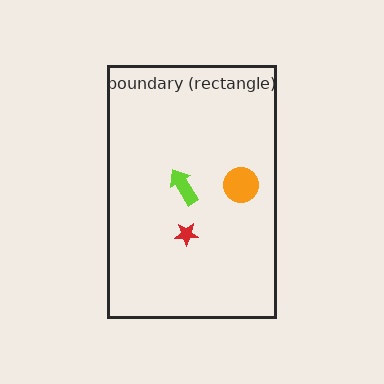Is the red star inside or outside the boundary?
Inside.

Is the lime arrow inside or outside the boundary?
Inside.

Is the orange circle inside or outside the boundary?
Inside.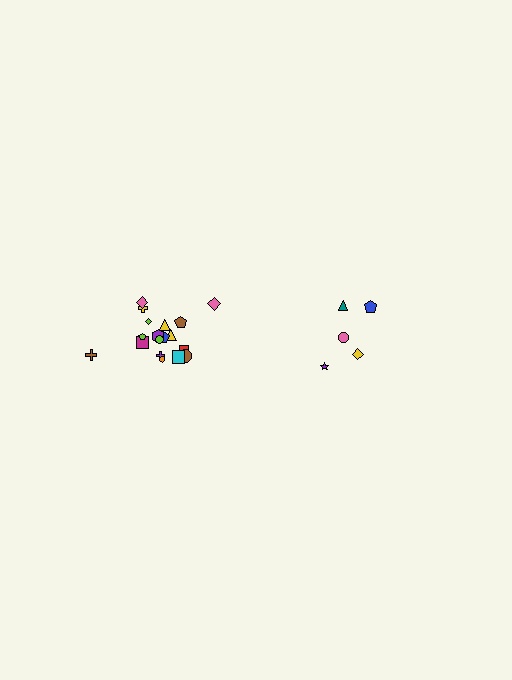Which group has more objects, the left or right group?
The left group.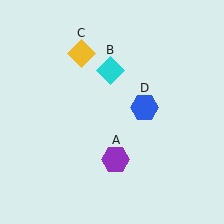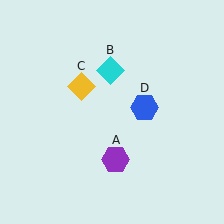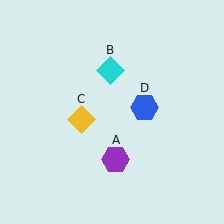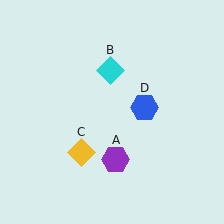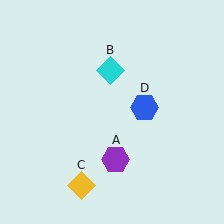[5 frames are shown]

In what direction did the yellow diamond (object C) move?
The yellow diamond (object C) moved down.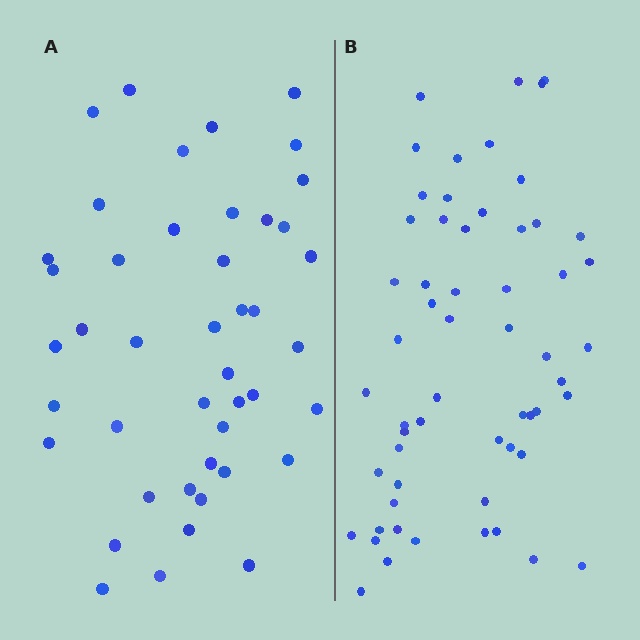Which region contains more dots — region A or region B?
Region B (the right region) has more dots.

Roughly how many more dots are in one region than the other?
Region B has approximately 15 more dots than region A.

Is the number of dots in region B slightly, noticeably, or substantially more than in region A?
Region B has noticeably more, but not dramatically so. The ratio is roughly 1.3 to 1.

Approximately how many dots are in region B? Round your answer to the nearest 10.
About 60 dots. (The exact count is 58, which rounds to 60.)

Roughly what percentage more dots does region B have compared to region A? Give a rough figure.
About 30% more.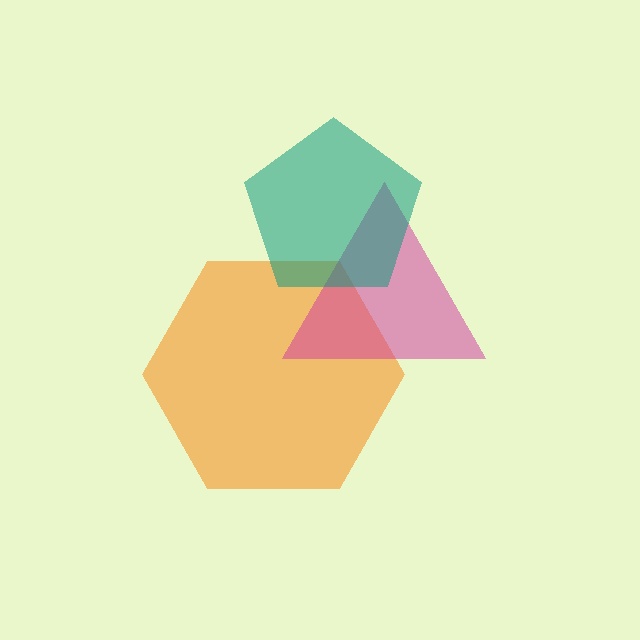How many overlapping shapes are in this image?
There are 3 overlapping shapes in the image.